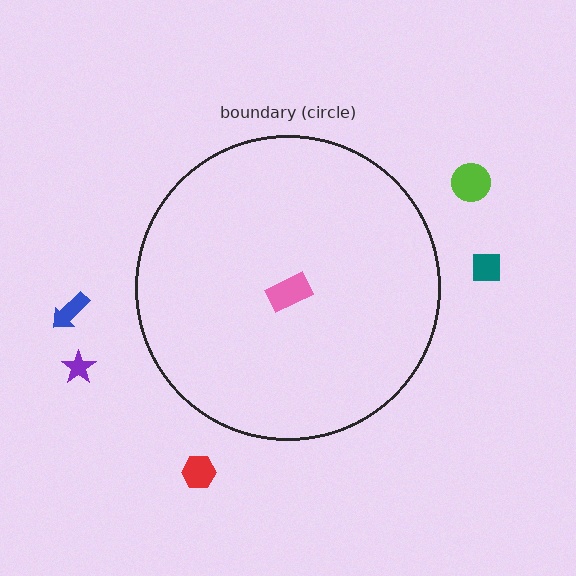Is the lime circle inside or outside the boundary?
Outside.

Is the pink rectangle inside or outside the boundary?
Inside.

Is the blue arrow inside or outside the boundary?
Outside.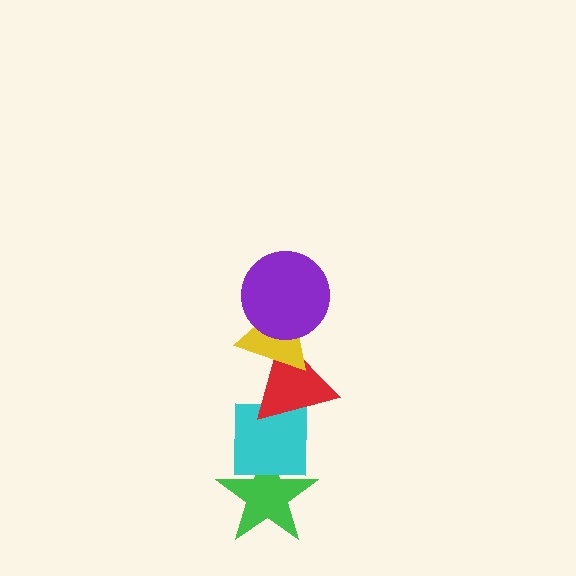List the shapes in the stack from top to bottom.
From top to bottom: the purple circle, the yellow triangle, the red triangle, the cyan square, the green star.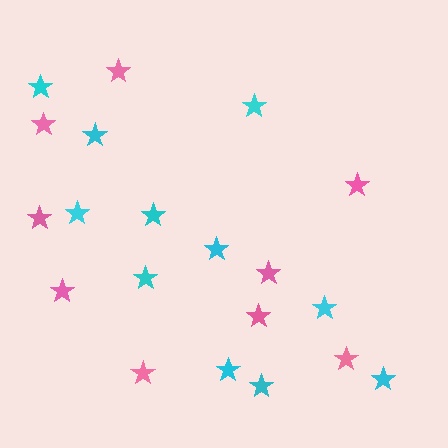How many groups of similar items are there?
There are 2 groups: one group of pink stars (9) and one group of cyan stars (11).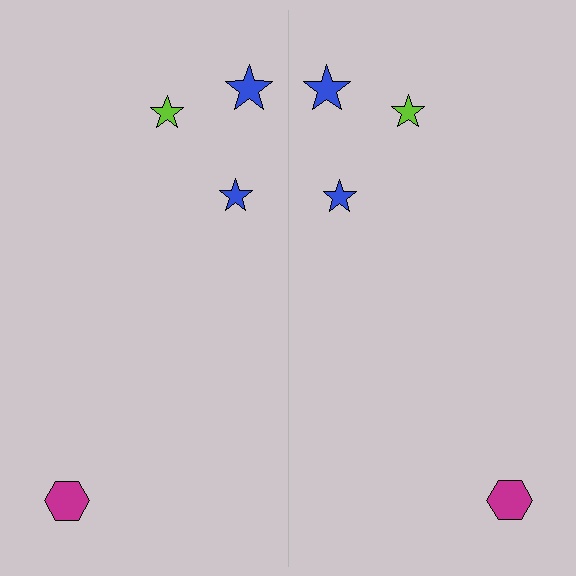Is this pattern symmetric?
Yes, this pattern has bilateral (reflection) symmetry.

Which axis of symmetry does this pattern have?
The pattern has a vertical axis of symmetry running through the center of the image.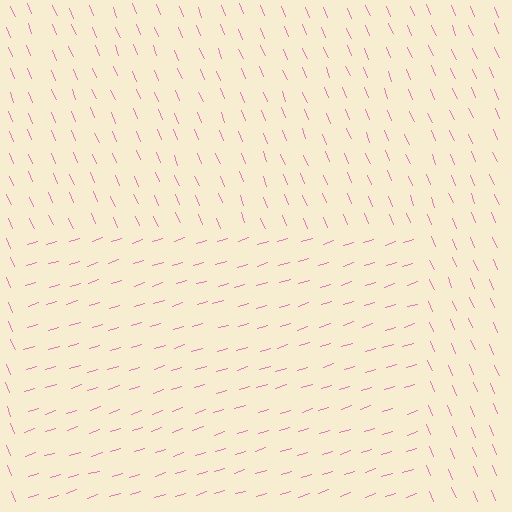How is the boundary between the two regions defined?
The boundary is defined purely by a change in line orientation (approximately 85 degrees difference). All lines are the same color and thickness.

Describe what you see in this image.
The image is filled with small pink line segments. A rectangle region in the image has lines oriented differently from the surrounding lines, creating a visible texture boundary.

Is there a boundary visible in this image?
Yes, there is a texture boundary formed by a change in line orientation.